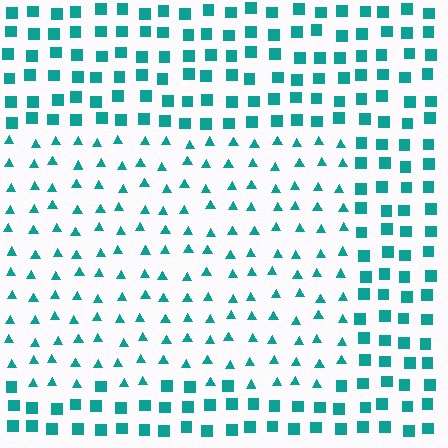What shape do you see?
I see a rectangle.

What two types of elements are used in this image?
The image uses triangles inside the rectangle region and squares outside it.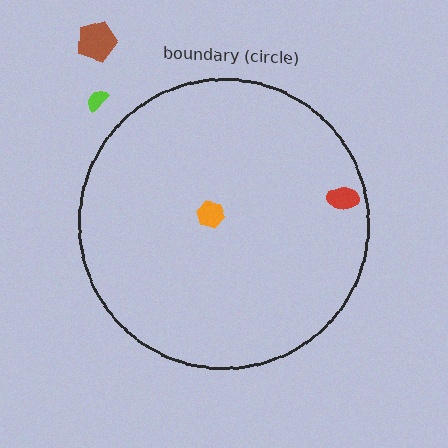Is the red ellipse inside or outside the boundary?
Inside.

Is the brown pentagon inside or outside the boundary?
Outside.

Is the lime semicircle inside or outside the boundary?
Outside.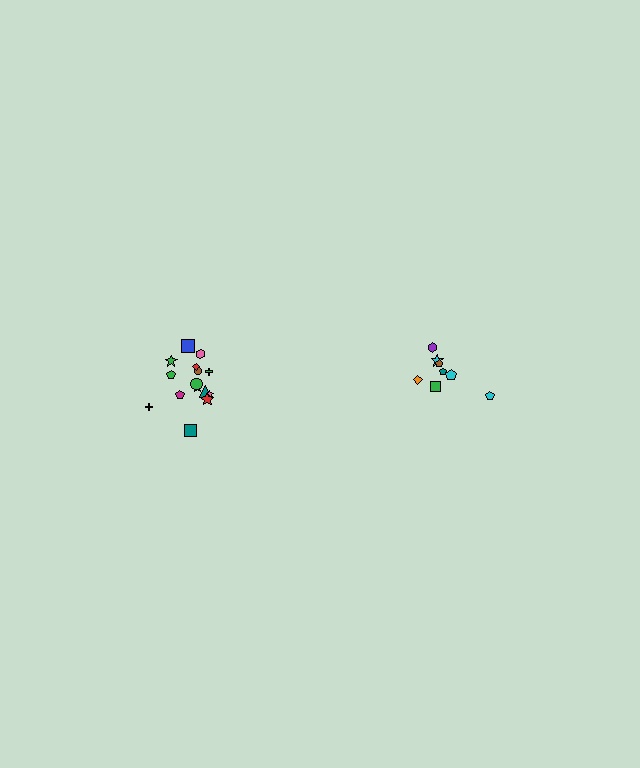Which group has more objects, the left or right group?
The left group.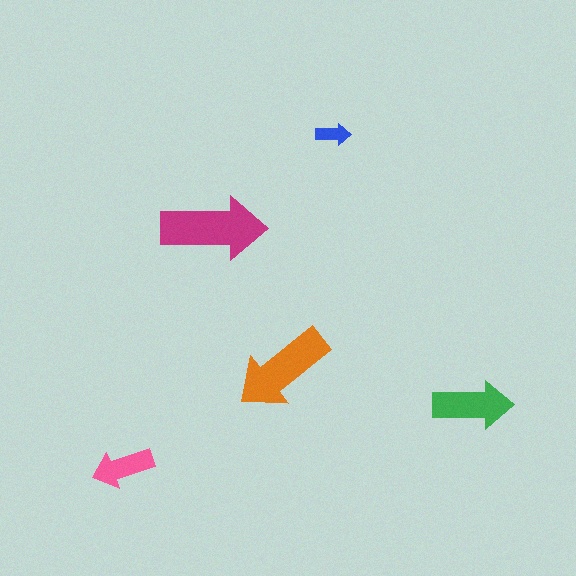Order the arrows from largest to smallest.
the magenta one, the orange one, the green one, the pink one, the blue one.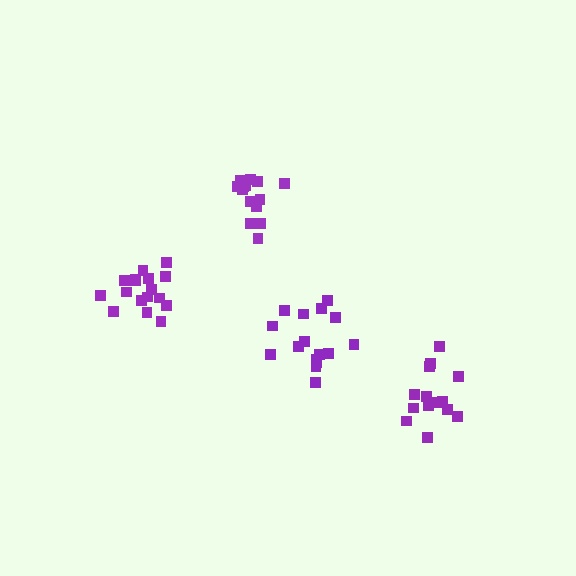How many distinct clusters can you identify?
There are 4 distinct clusters.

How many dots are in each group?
Group 1: 17 dots, Group 2: 16 dots, Group 3: 16 dots, Group 4: 14 dots (63 total).